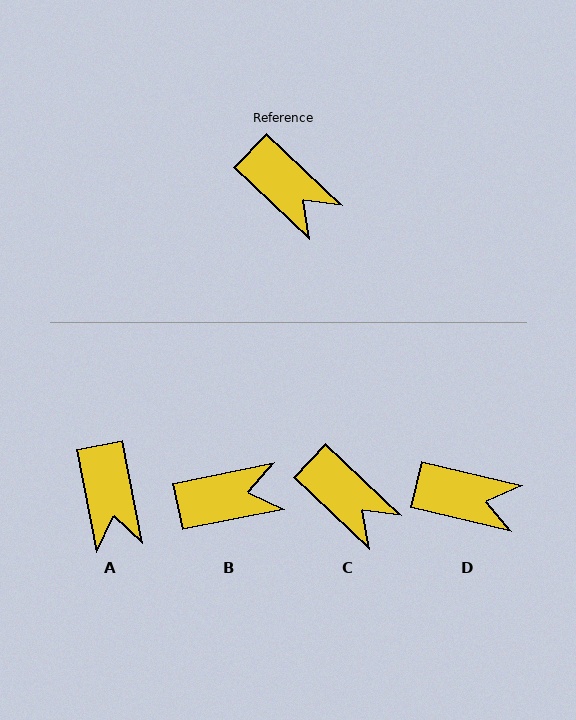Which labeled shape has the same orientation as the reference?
C.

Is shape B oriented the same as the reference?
No, it is off by about 55 degrees.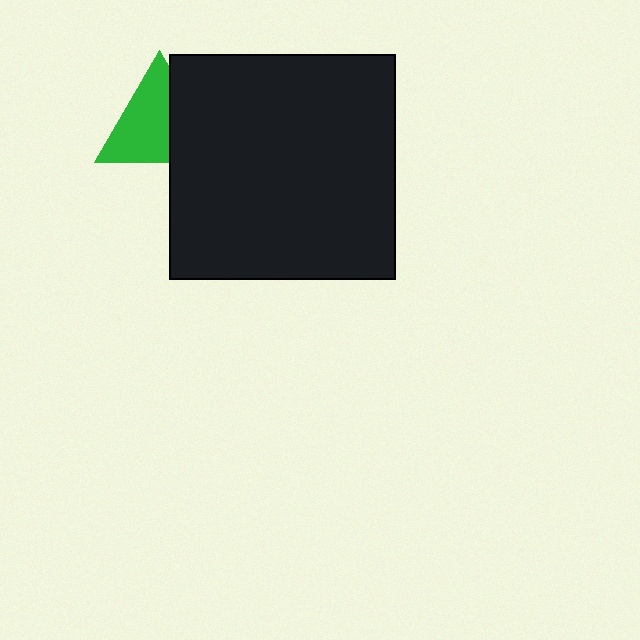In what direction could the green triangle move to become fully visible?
The green triangle could move left. That would shift it out from behind the black square entirely.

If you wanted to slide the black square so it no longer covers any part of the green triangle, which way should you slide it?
Slide it right — that is the most direct way to separate the two shapes.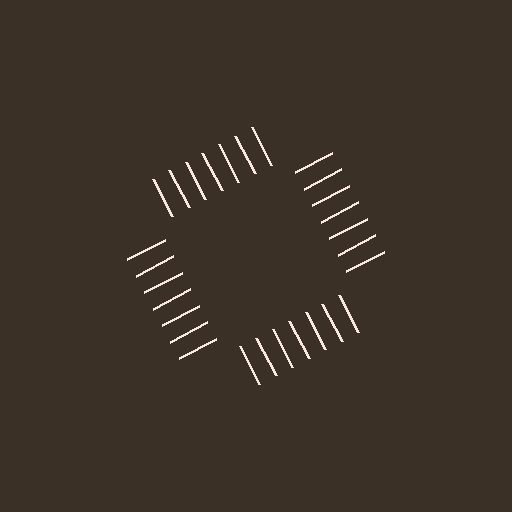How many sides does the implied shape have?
4 sides — the line-ends trace a square.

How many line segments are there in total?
28 — 7 along each of the 4 edges.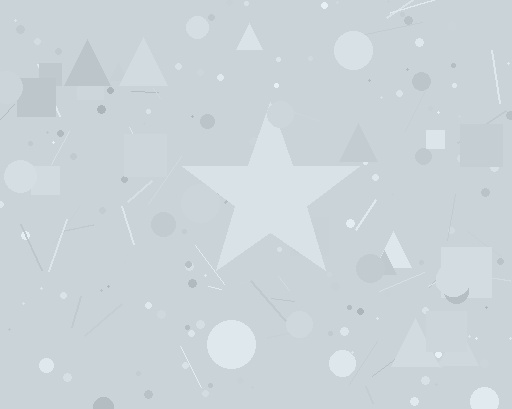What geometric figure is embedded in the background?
A star is embedded in the background.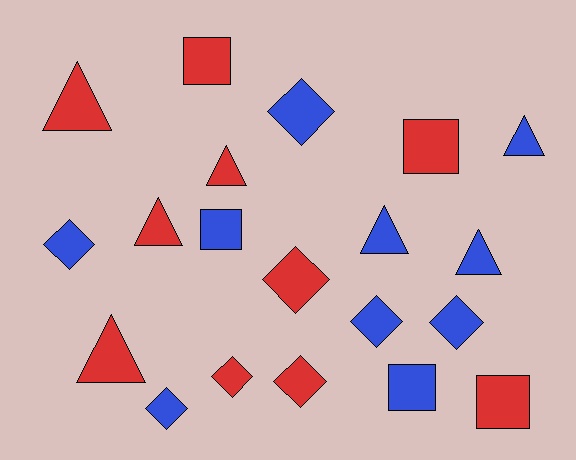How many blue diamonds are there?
There are 5 blue diamonds.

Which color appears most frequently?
Red, with 10 objects.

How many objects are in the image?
There are 20 objects.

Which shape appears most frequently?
Diamond, with 8 objects.